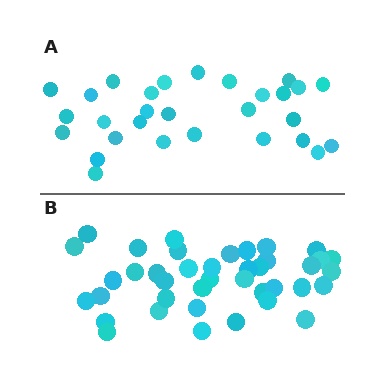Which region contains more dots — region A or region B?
Region B (the bottom region) has more dots.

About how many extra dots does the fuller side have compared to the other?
Region B has roughly 12 or so more dots than region A.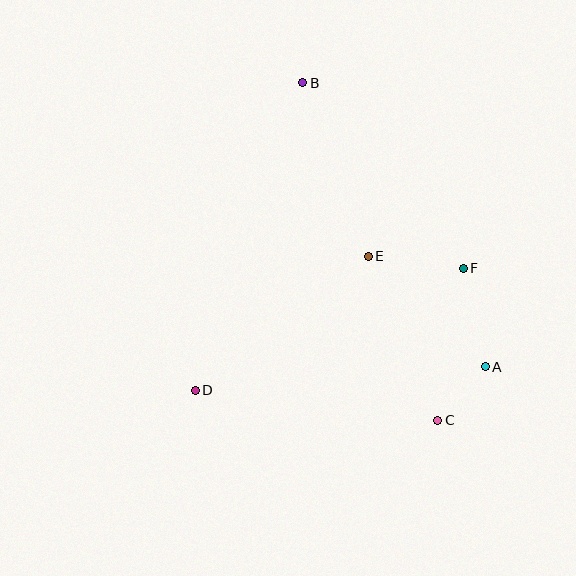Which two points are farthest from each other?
Points B and C are farthest from each other.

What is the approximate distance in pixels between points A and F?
The distance between A and F is approximately 101 pixels.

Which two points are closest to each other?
Points A and C are closest to each other.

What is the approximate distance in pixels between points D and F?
The distance between D and F is approximately 294 pixels.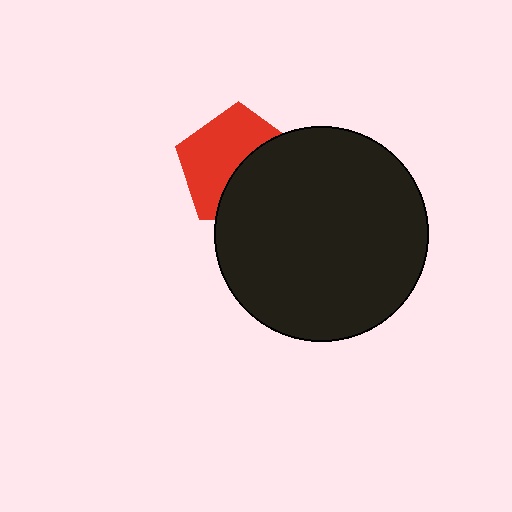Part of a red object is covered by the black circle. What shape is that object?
It is a pentagon.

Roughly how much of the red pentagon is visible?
About half of it is visible (roughly 55%).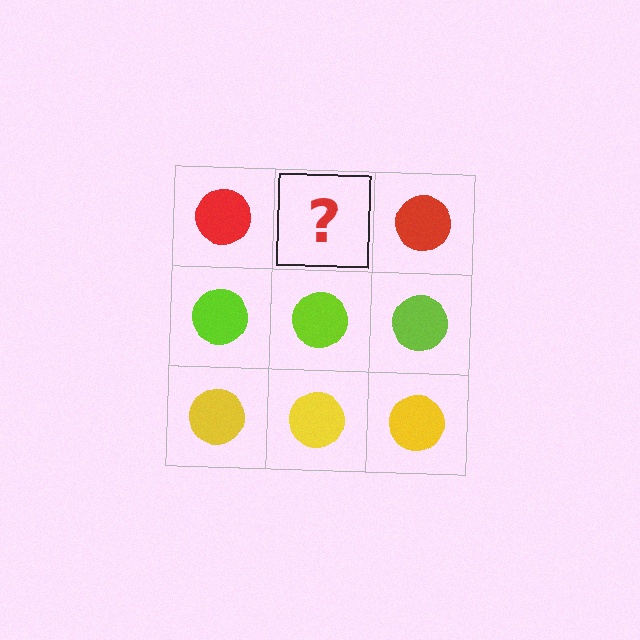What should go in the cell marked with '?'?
The missing cell should contain a red circle.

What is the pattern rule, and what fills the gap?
The rule is that each row has a consistent color. The gap should be filled with a red circle.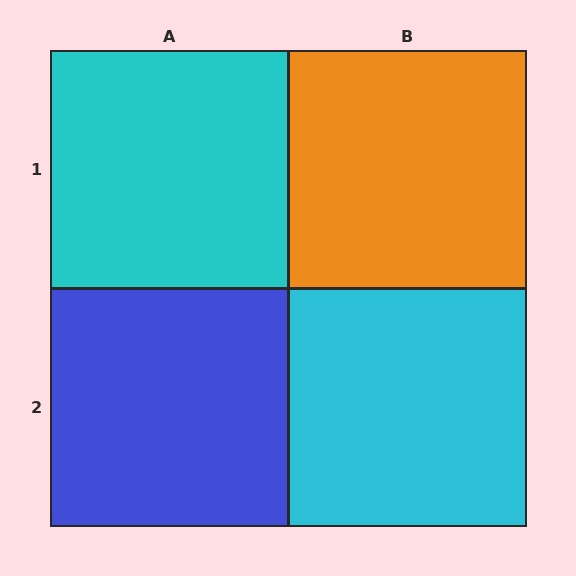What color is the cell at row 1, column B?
Orange.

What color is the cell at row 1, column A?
Cyan.